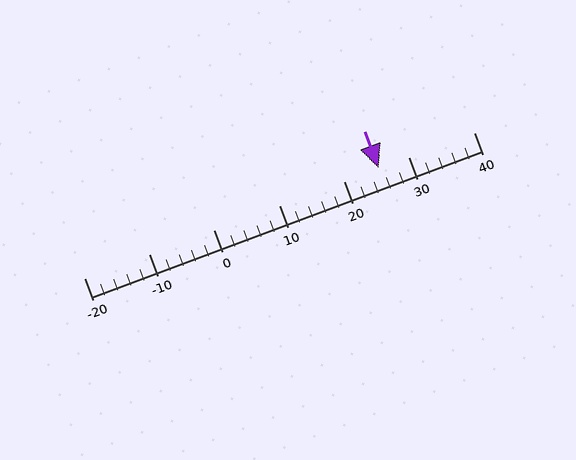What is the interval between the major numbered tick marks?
The major tick marks are spaced 10 units apart.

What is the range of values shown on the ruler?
The ruler shows values from -20 to 40.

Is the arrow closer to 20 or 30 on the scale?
The arrow is closer to 30.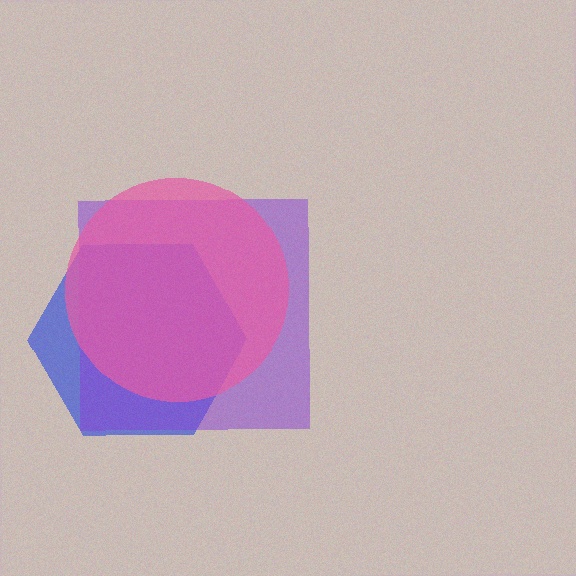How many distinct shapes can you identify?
There are 3 distinct shapes: a blue hexagon, a purple square, a pink circle.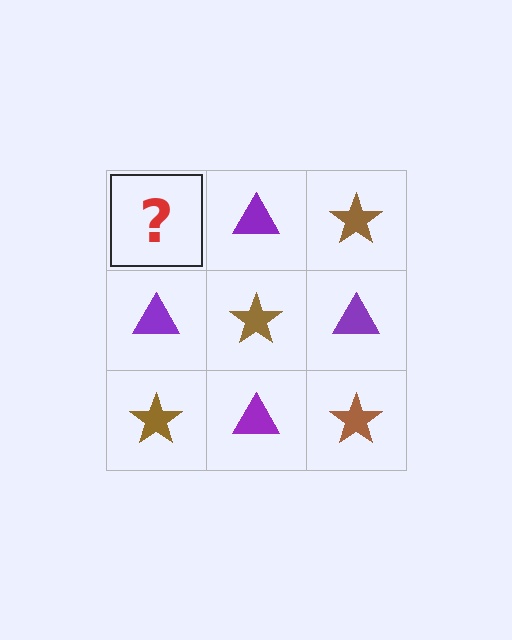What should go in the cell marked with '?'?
The missing cell should contain a brown star.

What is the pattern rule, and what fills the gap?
The rule is that it alternates brown star and purple triangle in a checkerboard pattern. The gap should be filled with a brown star.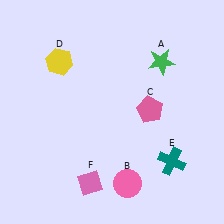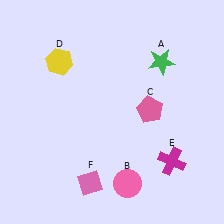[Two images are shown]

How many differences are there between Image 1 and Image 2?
There is 1 difference between the two images.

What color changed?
The cross (E) changed from teal in Image 1 to magenta in Image 2.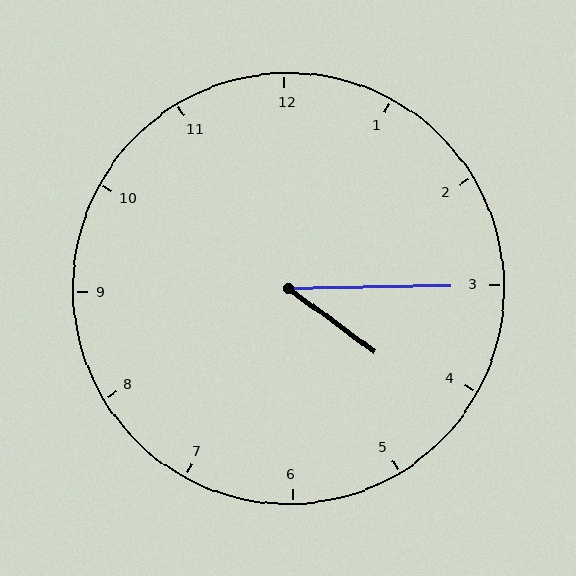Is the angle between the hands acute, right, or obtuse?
It is acute.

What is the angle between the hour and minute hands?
Approximately 38 degrees.